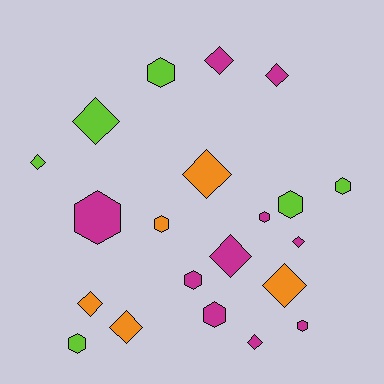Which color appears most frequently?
Magenta, with 10 objects.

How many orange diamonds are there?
There are 4 orange diamonds.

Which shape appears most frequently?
Diamond, with 11 objects.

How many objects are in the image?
There are 21 objects.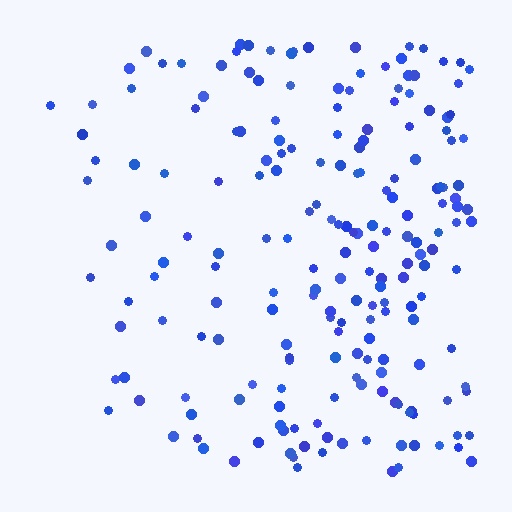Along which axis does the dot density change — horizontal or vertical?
Horizontal.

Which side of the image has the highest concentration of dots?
The right.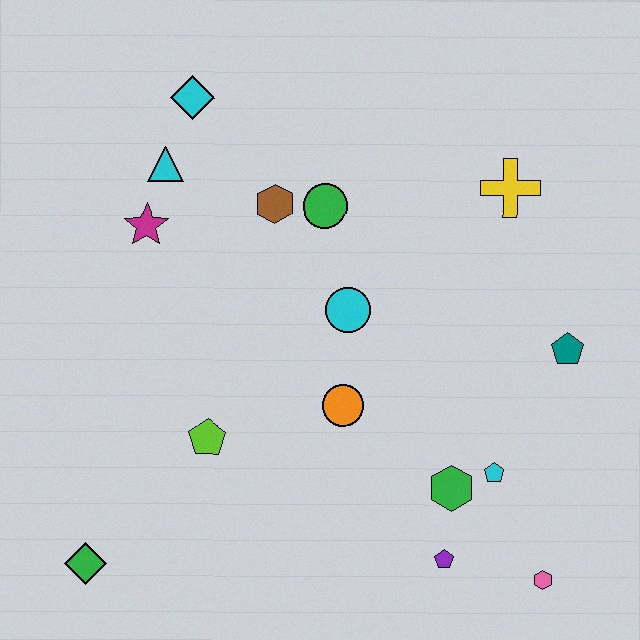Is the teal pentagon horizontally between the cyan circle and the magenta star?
No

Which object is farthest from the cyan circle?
The green diamond is farthest from the cyan circle.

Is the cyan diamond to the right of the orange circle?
No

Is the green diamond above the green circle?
No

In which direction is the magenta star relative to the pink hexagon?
The magenta star is to the left of the pink hexagon.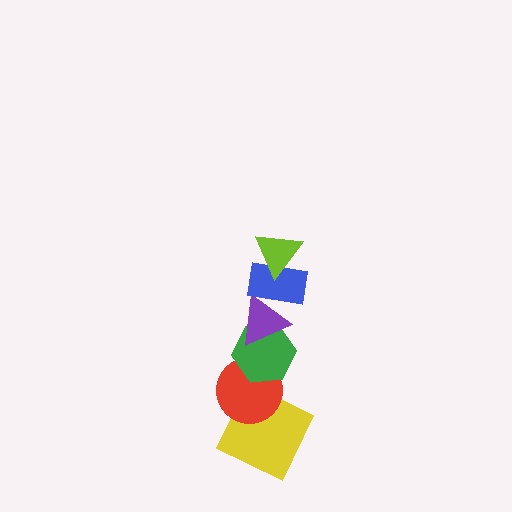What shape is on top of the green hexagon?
The purple triangle is on top of the green hexagon.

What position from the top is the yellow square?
The yellow square is 6th from the top.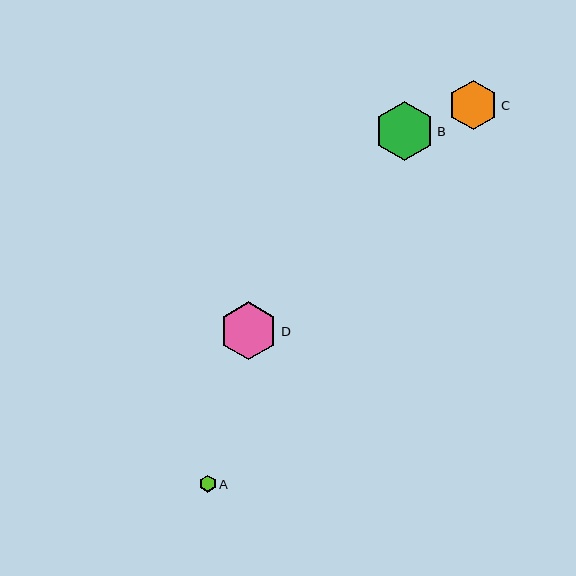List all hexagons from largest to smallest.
From largest to smallest: B, D, C, A.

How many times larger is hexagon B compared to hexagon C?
Hexagon B is approximately 1.2 times the size of hexagon C.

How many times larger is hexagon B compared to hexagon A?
Hexagon B is approximately 3.5 times the size of hexagon A.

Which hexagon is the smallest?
Hexagon A is the smallest with a size of approximately 17 pixels.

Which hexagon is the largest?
Hexagon B is the largest with a size of approximately 59 pixels.